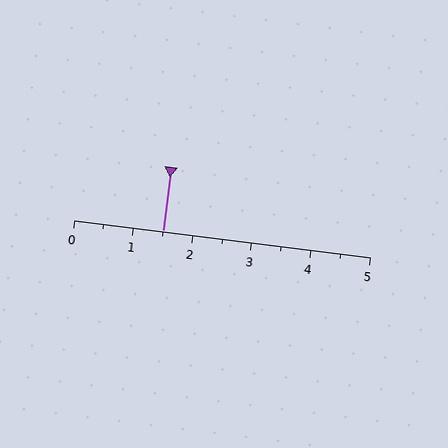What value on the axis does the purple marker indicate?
The marker indicates approximately 1.5.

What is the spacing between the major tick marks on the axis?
The major ticks are spaced 1 apart.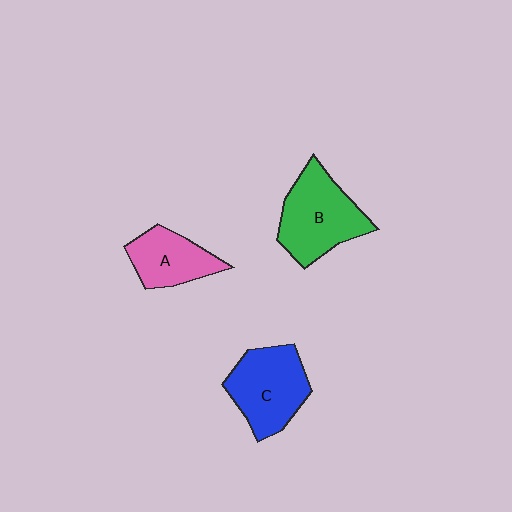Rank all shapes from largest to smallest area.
From largest to smallest: B (green), C (blue), A (pink).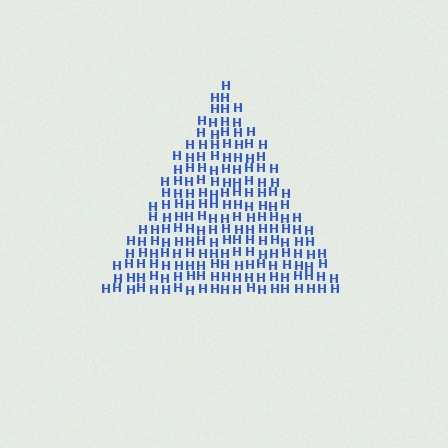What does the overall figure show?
The overall figure shows a triangle.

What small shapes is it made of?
It is made of small letter H's.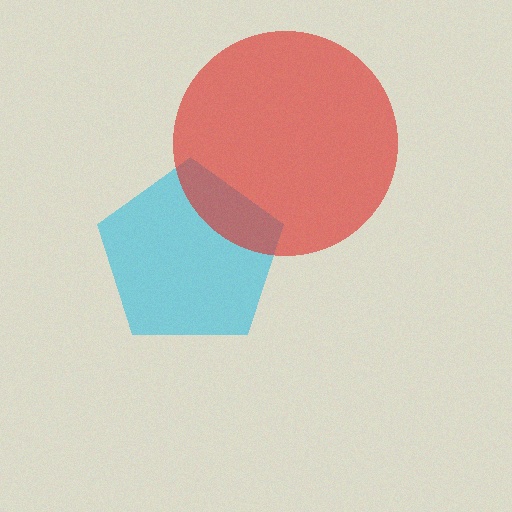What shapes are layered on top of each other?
The layered shapes are: a cyan pentagon, a red circle.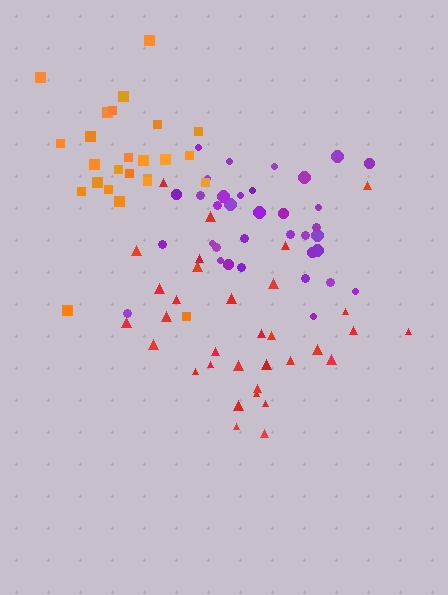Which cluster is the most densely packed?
Purple.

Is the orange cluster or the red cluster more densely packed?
Red.